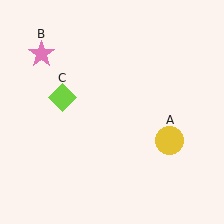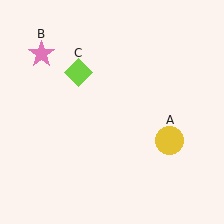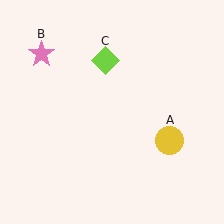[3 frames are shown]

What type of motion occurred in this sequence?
The lime diamond (object C) rotated clockwise around the center of the scene.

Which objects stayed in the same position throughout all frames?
Yellow circle (object A) and pink star (object B) remained stationary.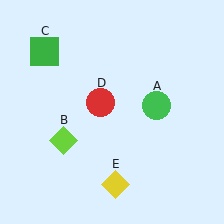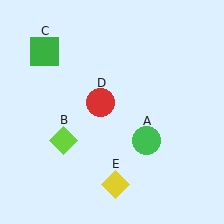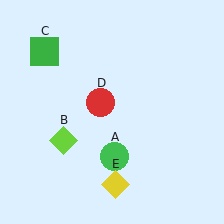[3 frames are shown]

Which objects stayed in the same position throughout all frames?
Lime diamond (object B) and green square (object C) and red circle (object D) and yellow diamond (object E) remained stationary.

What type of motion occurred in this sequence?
The green circle (object A) rotated clockwise around the center of the scene.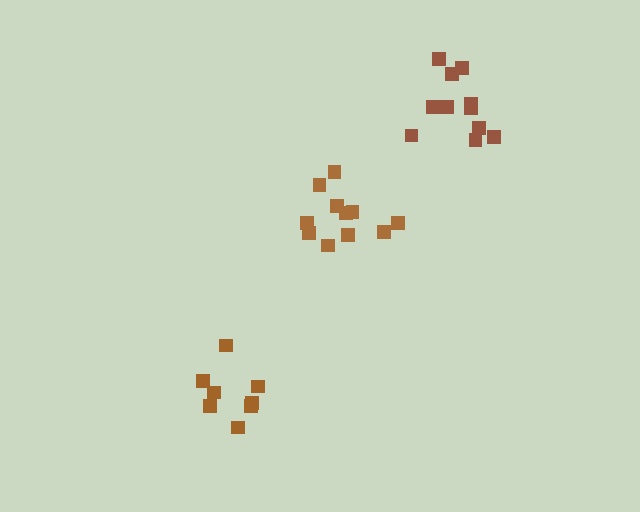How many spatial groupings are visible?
There are 3 spatial groupings.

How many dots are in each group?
Group 1: 11 dots, Group 2: 8 dots, Group 3: 11 dots (30 total).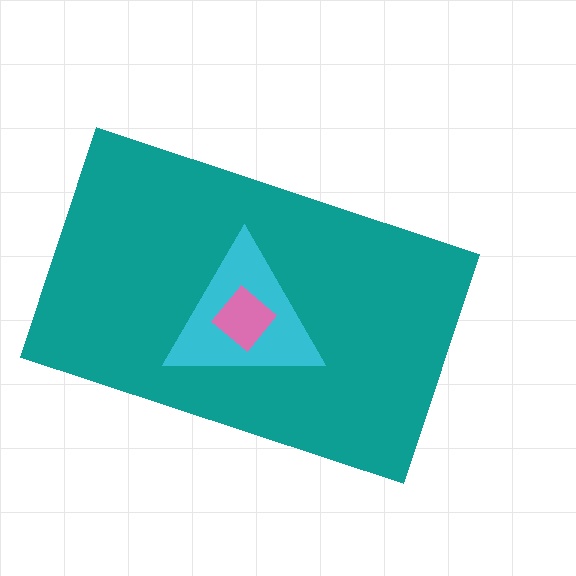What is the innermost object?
The pink diamond.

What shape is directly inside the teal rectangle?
The cyan triangle.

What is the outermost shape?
The teal rectangle.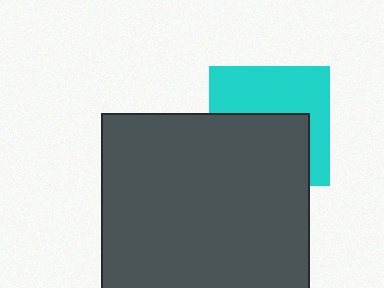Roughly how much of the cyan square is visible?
About half of it is visible (roughly 50%).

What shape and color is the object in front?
The object in front is a dark gray rectangle.